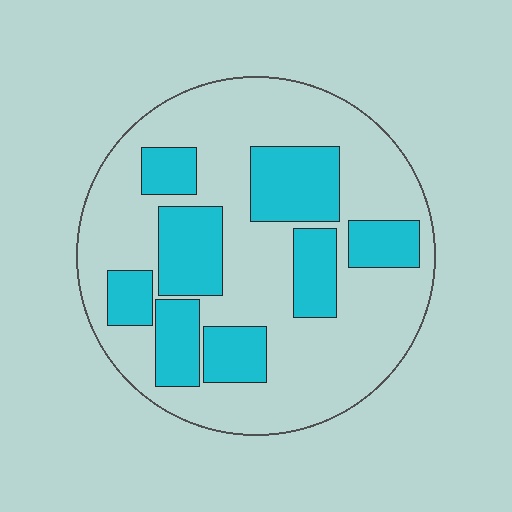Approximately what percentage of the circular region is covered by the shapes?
Approximately 30%.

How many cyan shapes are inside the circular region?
8.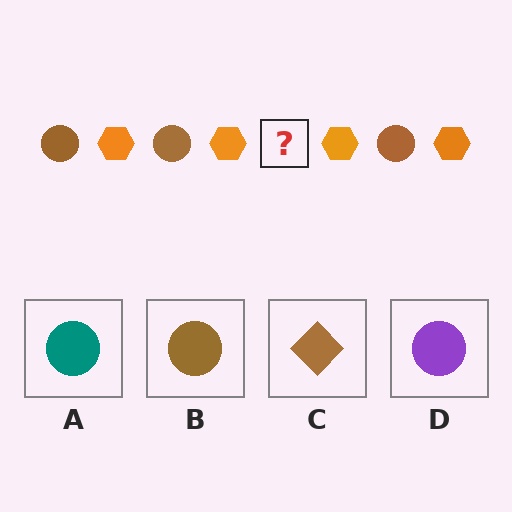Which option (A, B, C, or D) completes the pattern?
B.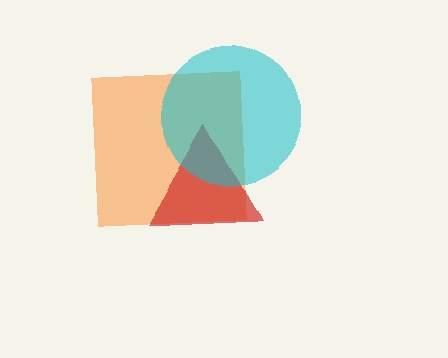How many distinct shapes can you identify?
There are 3 distinct shapes: an orange square, a red triangle, a cyan circle.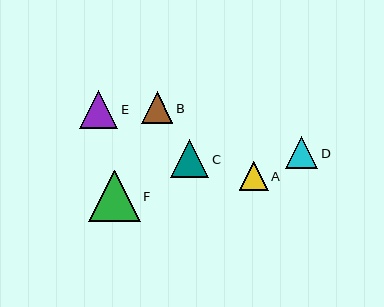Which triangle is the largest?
Triangle F is the largest with a size of approximately 51 pixels.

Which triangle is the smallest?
Triangle A is the smallest with a size of approximately 29 pixels.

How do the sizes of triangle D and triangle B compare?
Triangle D and triangle B are approximately the same size.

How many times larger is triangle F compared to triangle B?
Triangle F is approximately 1.6 times the size of triangle B.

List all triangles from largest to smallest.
From largest to smallest: F, E, C, D, B, A.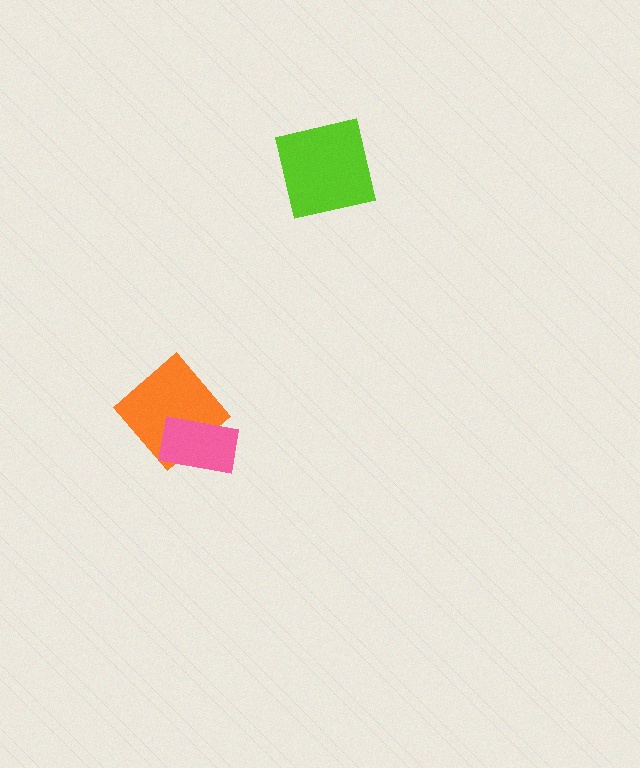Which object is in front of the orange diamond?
The pink rectangle is in front of the orange diamond.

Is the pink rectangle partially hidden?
No, no other shape covers it.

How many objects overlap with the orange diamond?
1 object overlaps with the orange diamond.